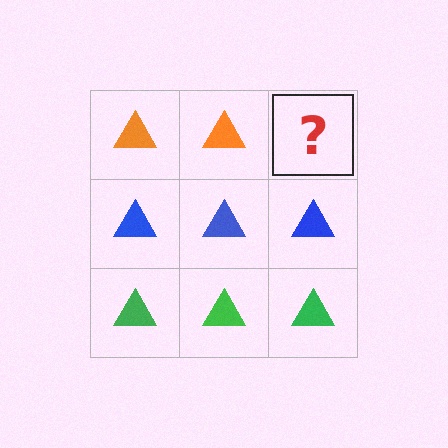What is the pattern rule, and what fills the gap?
The rule is that each row has a consistent color. The gap should be filled with an orange triangle.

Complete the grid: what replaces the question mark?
The question mark should be replaced with an orange triangle.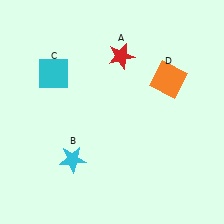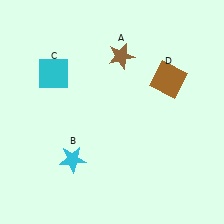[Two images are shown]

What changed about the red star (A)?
In Image 1, A is red. In Image 2, it changed to brown.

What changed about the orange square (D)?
In Image 1, D is orange. In Image 2, it changed to brown.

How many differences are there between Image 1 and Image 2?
There are 2 differences between the two images.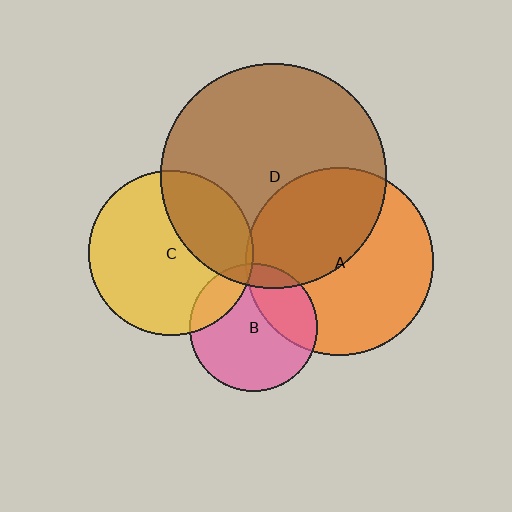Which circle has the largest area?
Circle D (brown).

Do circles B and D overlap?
Yes.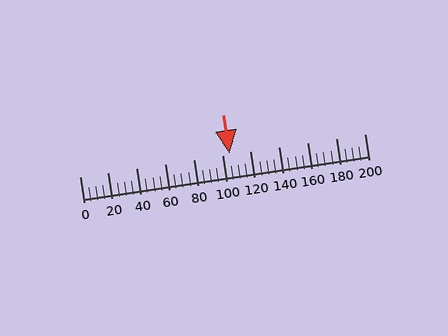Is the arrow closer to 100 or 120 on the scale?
The arrow is closer to 100.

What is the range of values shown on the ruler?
The ruler shows values from 0 to 200.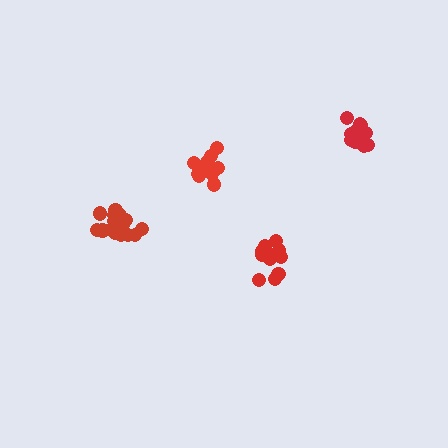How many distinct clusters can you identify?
There are 4 distinct clusters.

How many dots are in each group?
Group 1: 12 dots, Group 2: 17 dots, Group 3: 15 dots, Group 4: 15 dots (59 total).